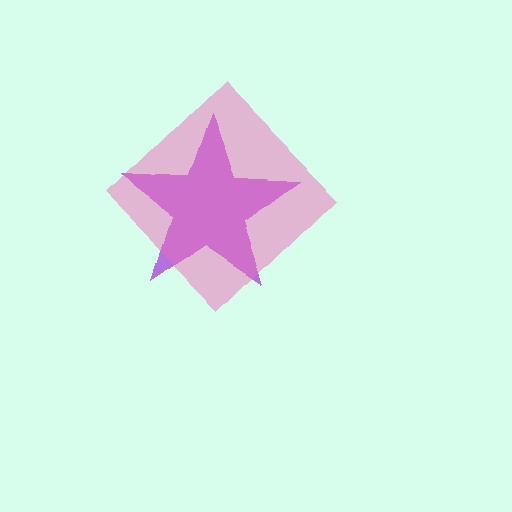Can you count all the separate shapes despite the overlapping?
Yes, there are 2 separate shapes.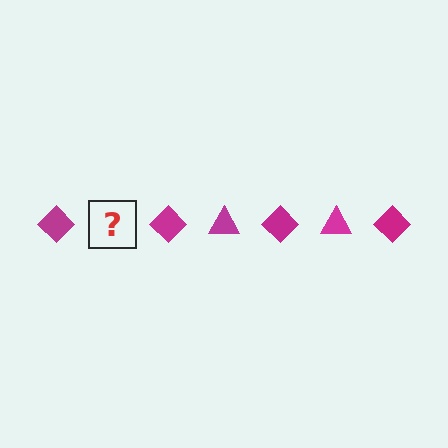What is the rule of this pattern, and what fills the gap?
The rule is that the pattern cycles through diamond, triangle shapes in magenta. The gap should be filled with a magenta triangle.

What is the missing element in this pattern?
The missing element is a magenta triangle.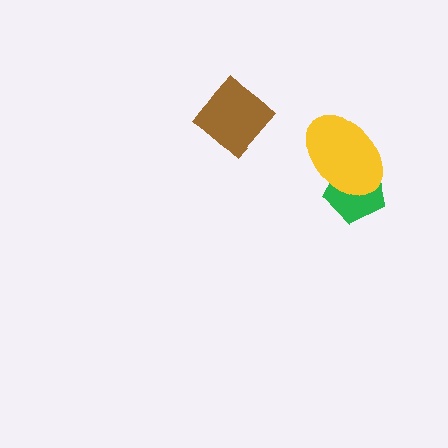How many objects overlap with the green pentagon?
1 object overlaps with the green pentagon.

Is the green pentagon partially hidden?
Yes, it is partially covered by another shape.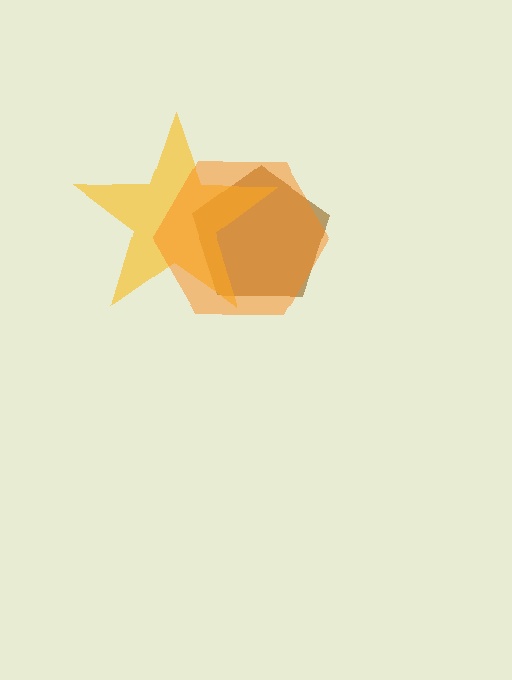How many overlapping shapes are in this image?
There are 3 overlapping shapes in the image.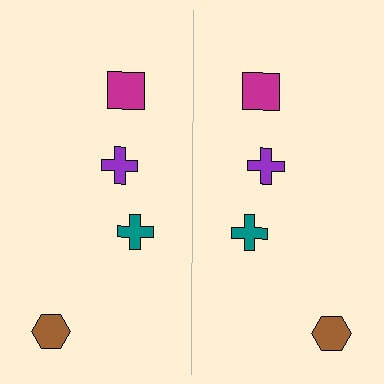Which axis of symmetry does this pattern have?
The pattern has a vertical axis of symmetry running through the center of the image.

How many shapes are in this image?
There are 8 shapes in this image.